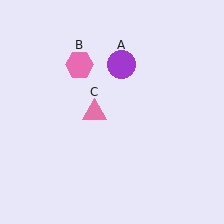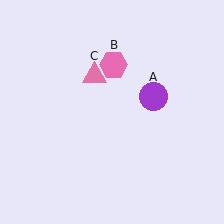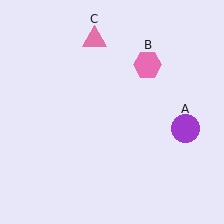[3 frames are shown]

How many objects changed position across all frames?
3 objects changed position: purple circle (object A), pink hexagon (object B), pink triangle (object C).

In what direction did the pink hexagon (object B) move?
The pink hexagon (object B) moved right.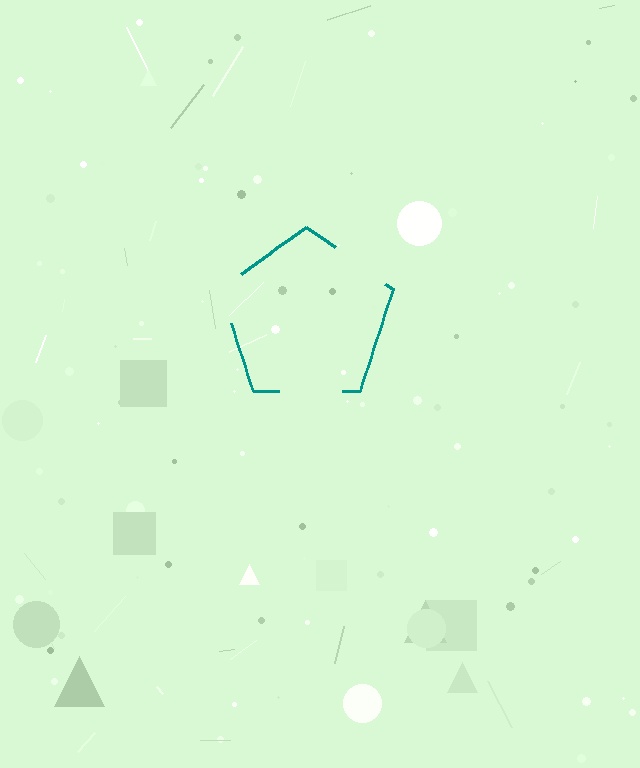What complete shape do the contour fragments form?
The contour fragments form a pentagon.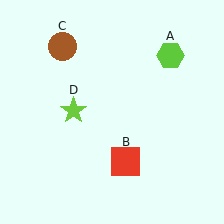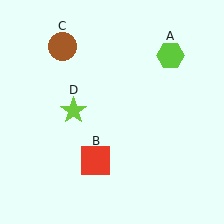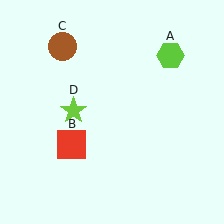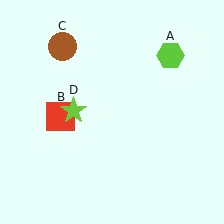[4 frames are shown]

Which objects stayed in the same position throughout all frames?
Lime hexagon (object A) and brown circle (object C) and lime star (object D) remained stationary.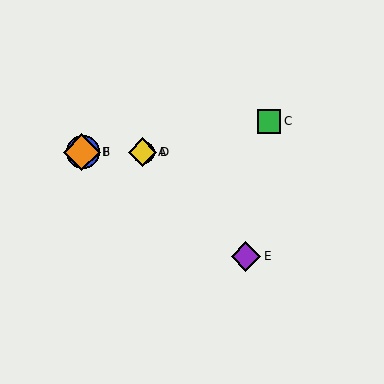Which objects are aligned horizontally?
Objects A, B, D, F are aligned horizontally.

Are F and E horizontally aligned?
No, F is at y≈152 and E is at y≈256.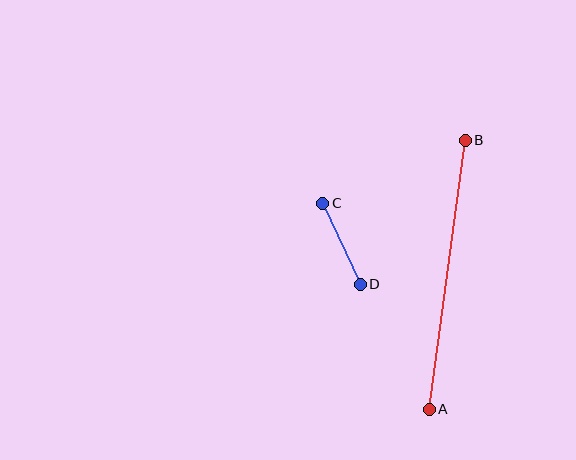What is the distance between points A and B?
The distance is approximately 271 pixels.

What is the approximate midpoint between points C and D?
The midpoint is at approximately (341, 244) pixels.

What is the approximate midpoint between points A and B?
The midpoint is at approximately (447, 275) pixels.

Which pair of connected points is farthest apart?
Points A and B are farthest apart.